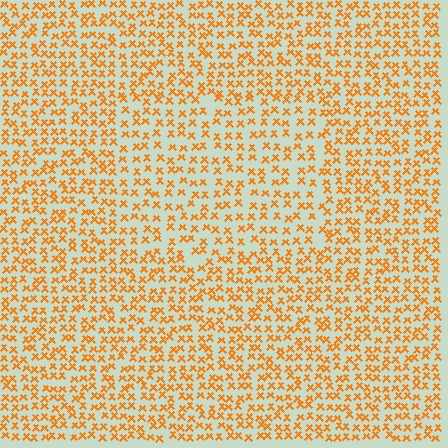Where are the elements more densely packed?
The elements are more densely packed outside the rectangle boundary.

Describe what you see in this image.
The image contains small orange elements arranged at two different densities. A rectangle-shaped region is visible where the elements are less densely packed than the surrounding area.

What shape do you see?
I see a rectangle.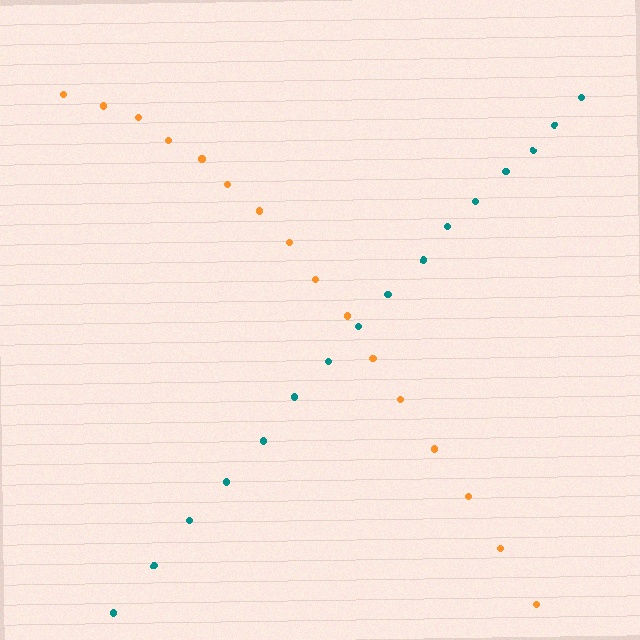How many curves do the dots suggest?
There are 2 distinct paths.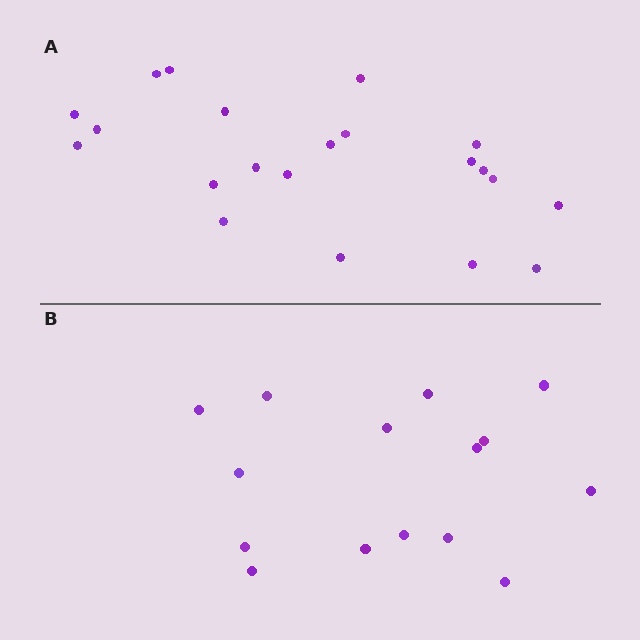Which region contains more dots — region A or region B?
Region A (the top region) has more dots.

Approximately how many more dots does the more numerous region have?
Region A has about 6 more dots than region B.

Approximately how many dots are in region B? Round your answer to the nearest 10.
About 20 dots. (The exact count is 15, which rounds to 20.)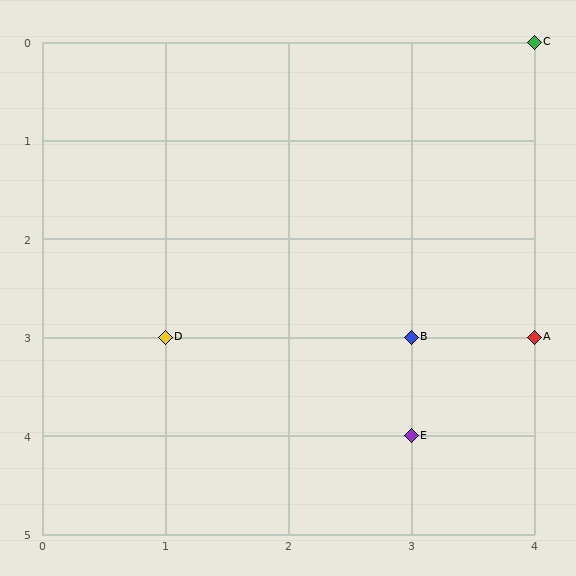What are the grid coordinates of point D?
Point D is at grid coordinates (1, 3).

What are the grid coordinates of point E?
Point E is at grid coordinates (3, 4).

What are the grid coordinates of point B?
Point B is at grid coordinates (3, 3).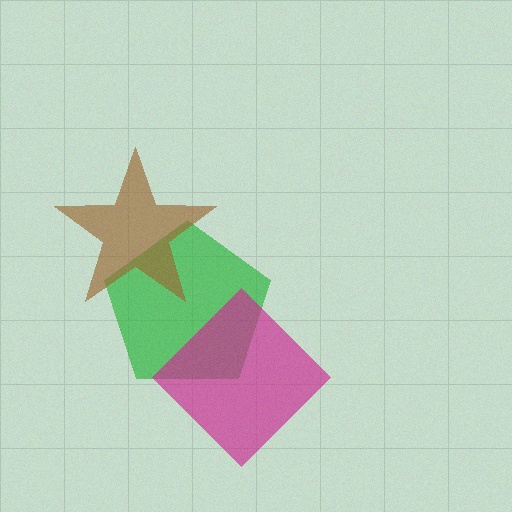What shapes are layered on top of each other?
The layered shapes are: a green pentagon, a magenta diamond, a brown star.